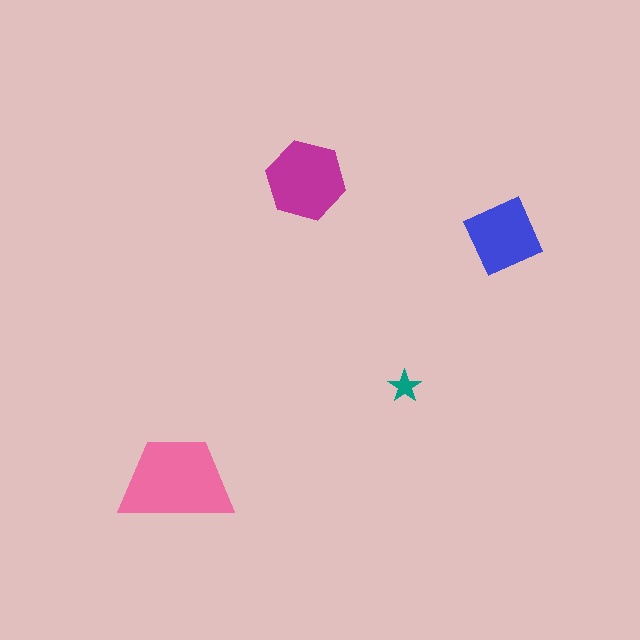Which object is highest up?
The magenta hexagon is topmost.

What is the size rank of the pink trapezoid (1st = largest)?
1st.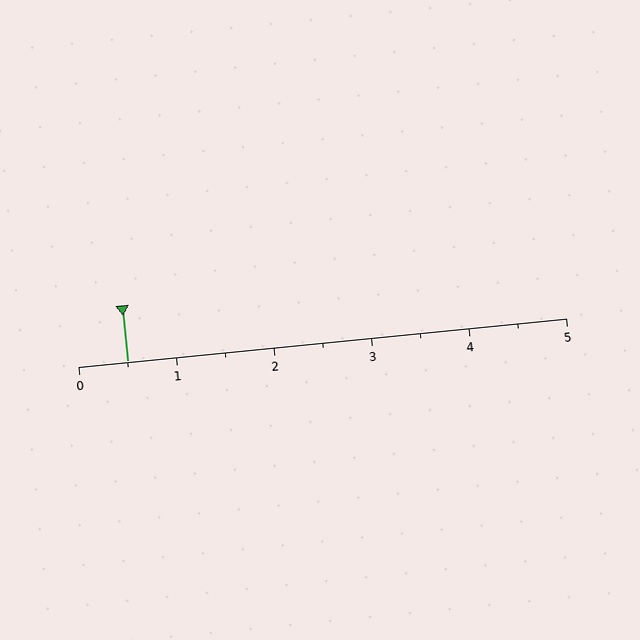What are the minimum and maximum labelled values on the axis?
The axis runs from 0 to 5.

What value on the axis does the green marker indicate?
The marker indicates approximately 0.5.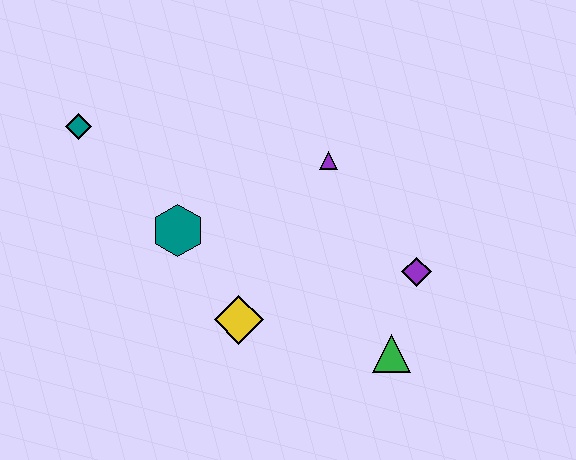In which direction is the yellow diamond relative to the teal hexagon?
The yellow diamond is below the teal hexagon.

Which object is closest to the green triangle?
The purple diamond is closest to the green triangle.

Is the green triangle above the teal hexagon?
No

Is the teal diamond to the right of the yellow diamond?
No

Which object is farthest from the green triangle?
The teal diamond is farthest from the green triangle.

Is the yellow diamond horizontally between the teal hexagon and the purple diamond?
Yes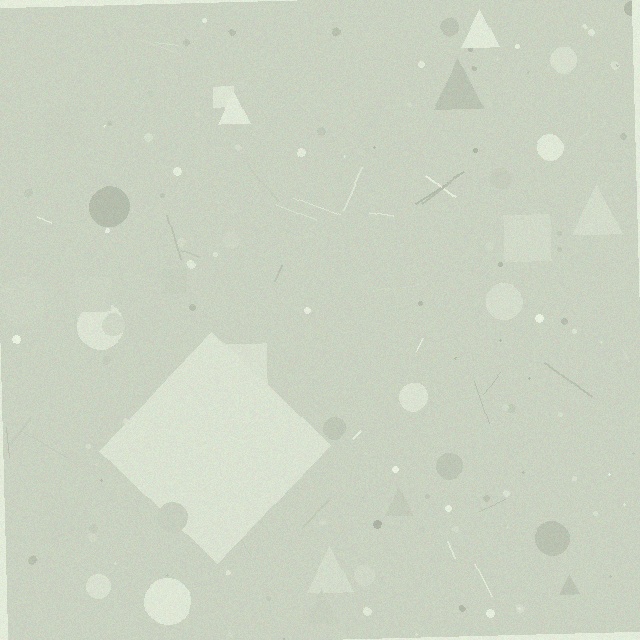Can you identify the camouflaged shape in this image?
The camouflaged shape is a diamond.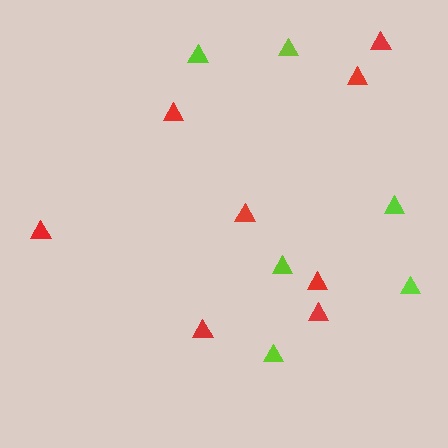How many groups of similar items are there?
There are 2 groups: one group of red triangles (8) and one group of lime triangles (6).